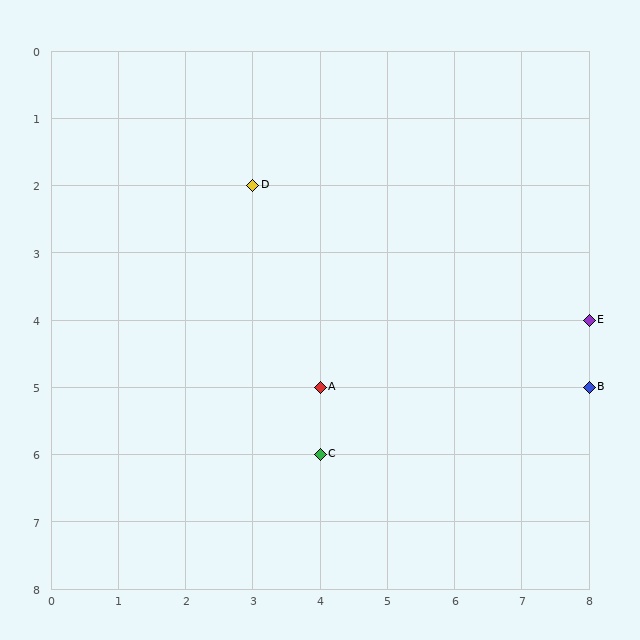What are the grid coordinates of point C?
Point C is at grid coordinates (4, 6).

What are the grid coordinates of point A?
Point A is at grid coordinates (4, 5).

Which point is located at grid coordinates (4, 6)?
Point C is at (4, 6).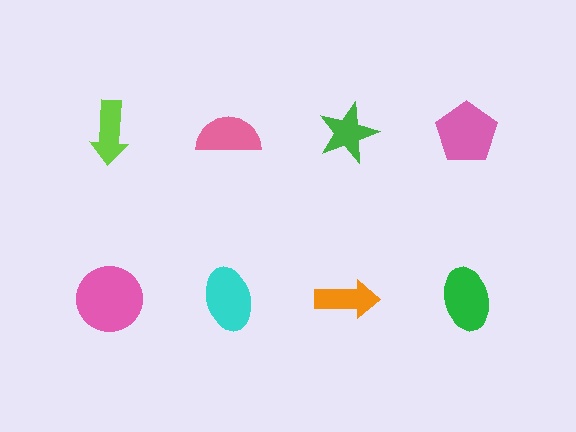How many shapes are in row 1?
4 shapes.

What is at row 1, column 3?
A green star.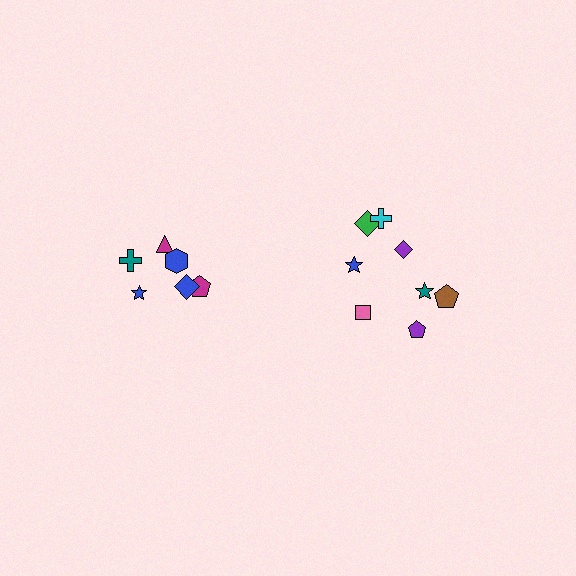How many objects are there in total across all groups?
There are 14 objects.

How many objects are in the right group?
There are 8 objects.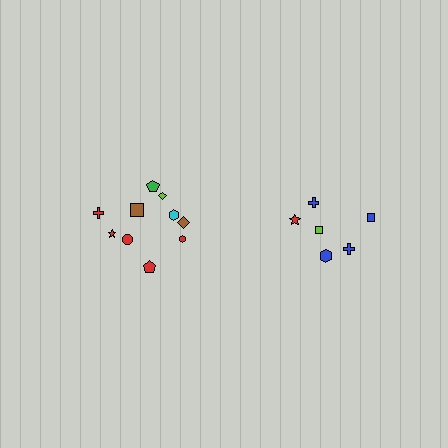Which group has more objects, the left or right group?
The left group.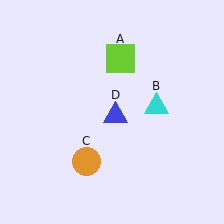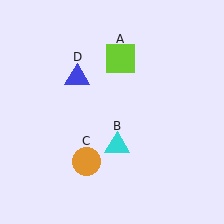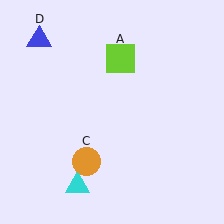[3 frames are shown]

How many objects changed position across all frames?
2 objects changed position: cyan triangle (object B), blue triangle (object D).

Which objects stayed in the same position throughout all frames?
Lime square (object A) and orange circle (object C) remained stationary.